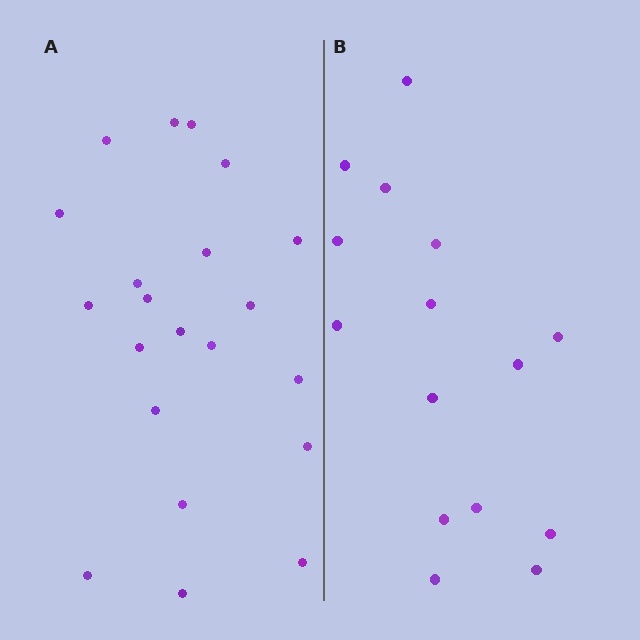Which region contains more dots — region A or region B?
Region A (the left region) has more dots.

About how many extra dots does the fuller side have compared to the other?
Region A has about 6 more dots than region B.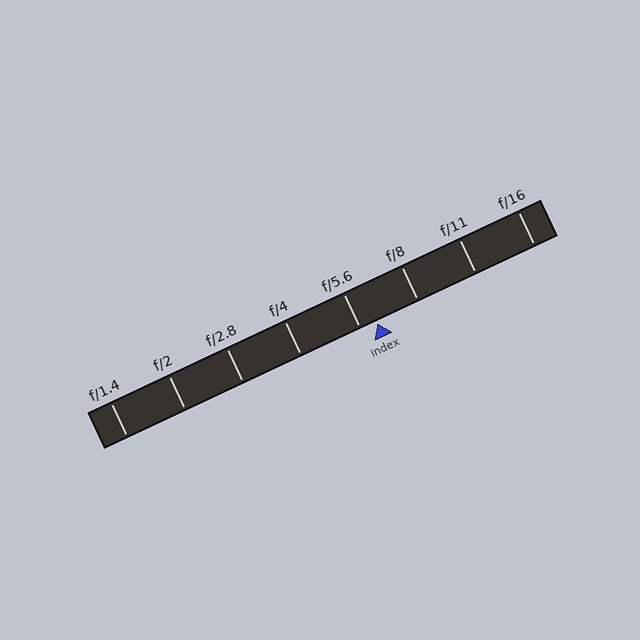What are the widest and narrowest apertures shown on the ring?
The widest aperture shown is f/1.4 and the narrowest is f/16.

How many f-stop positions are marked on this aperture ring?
There are 8 f-stop positions marked.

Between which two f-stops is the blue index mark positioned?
The index mark is between f/5.6 and f/8.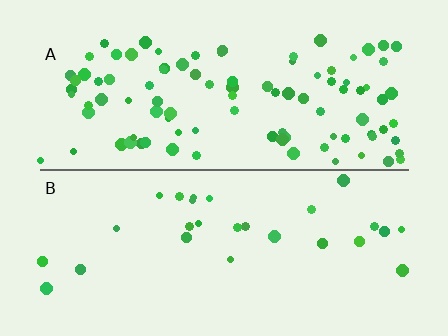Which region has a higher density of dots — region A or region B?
A (the top).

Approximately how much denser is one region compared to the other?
Approximately 3.5× — region A over region B.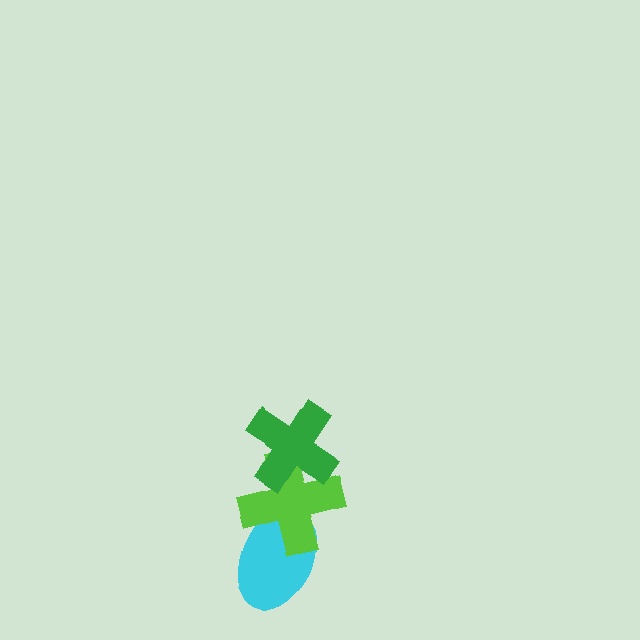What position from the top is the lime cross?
The lime cross is 2nd from the top.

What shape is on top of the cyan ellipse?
The lime cross is on top of the cyan ellipse.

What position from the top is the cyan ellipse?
The cyan ellipse is 3rd from the top.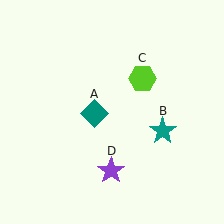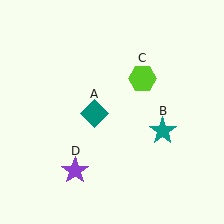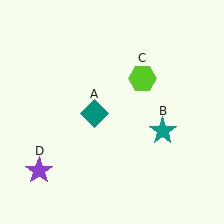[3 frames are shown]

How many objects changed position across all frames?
1 object changed position: purple star (object D).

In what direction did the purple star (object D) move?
The purple star (object D) moved left.